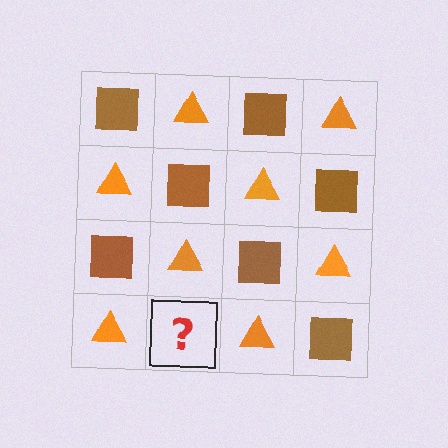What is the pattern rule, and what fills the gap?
The rule is that it alternates brown square and orange triangle in a checkerboard pattern. The gap should be filled with a brown square.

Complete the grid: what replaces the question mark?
The question mark should be replaced with a brown square.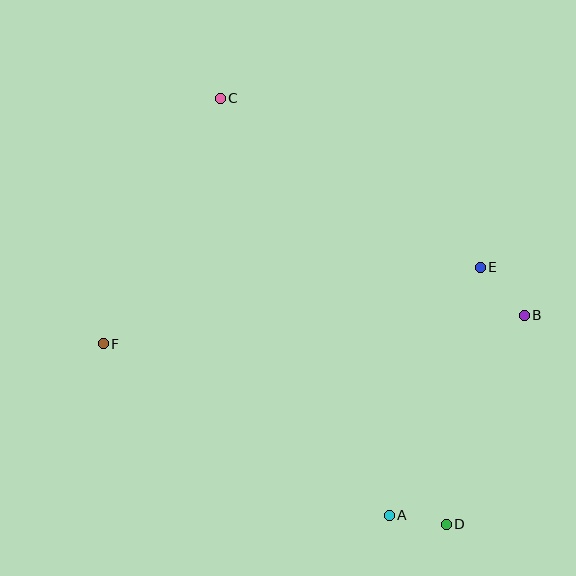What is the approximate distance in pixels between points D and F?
The distance between D and F is approximately 388 pixels.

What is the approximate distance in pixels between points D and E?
The distance between D and E is approximately 259 pixels.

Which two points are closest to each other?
Points A and D are closest to each other.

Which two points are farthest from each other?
Points C and D are farthest from each other.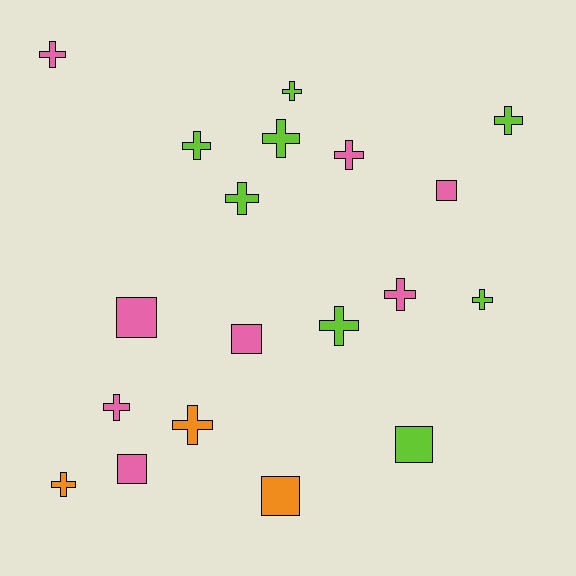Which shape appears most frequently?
Cross, with 13 objects.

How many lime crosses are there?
There are 7 lime crosses.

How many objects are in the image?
There are 19 objects.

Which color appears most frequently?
Lime, with 8 objects.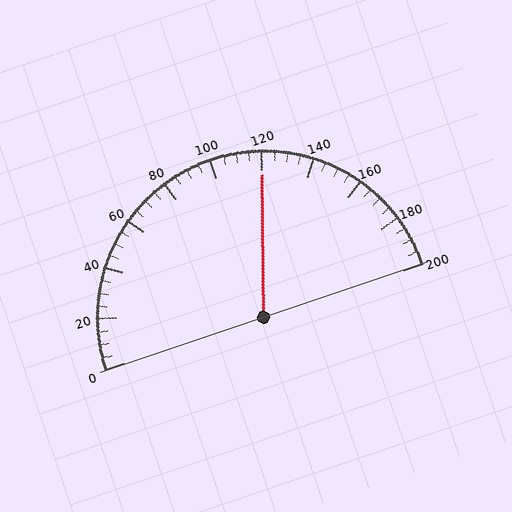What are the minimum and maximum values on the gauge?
The gauge ranges from 0 to 200.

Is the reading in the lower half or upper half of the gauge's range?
The reading is in the upper half of the range (0 to 200).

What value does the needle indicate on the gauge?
The needle indicates approximately 120.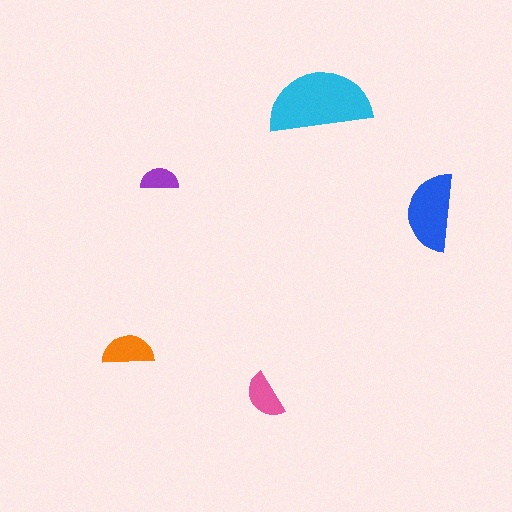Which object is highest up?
The cyan semicircle is topmost.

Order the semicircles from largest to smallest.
the cyan one, the blue one, the orange one, the pink one, the purple one.